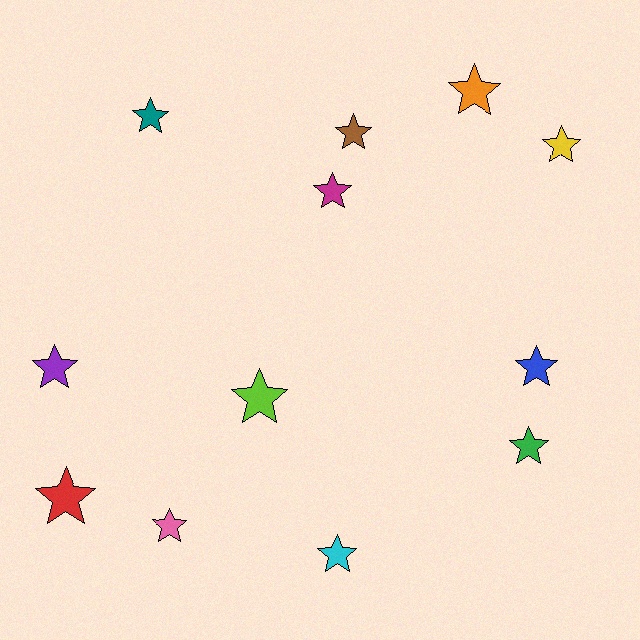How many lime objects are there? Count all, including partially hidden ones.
There is 1 lime object.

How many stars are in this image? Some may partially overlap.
There are 12 stars.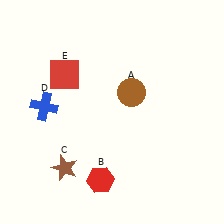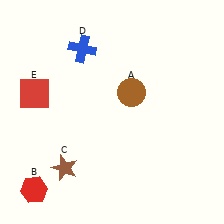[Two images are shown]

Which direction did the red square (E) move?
The red square (E) moved left.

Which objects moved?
The objects that moved are: the red hexagon (B), the blue cross (D), the red square (E).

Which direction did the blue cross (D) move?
The blue cross (D) moved up.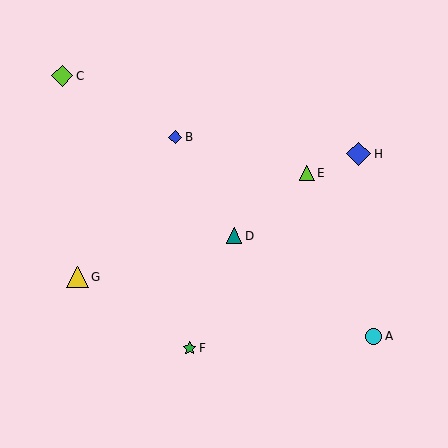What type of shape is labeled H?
Shape H is a blue diamond.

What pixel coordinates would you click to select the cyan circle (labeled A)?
Click at (374, 336) to select the cyan circle A.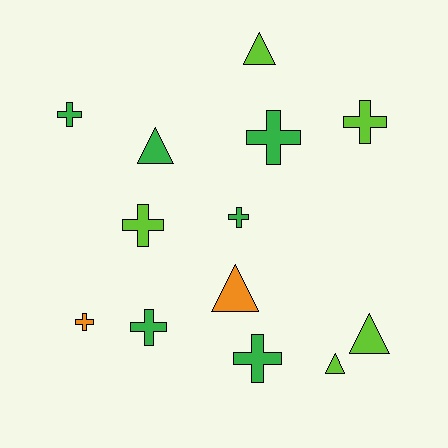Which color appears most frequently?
Green, with 6 objects.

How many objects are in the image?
There are 13 objects.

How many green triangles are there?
There is 1 green triangle.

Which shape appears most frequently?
Cross, with 8 objects.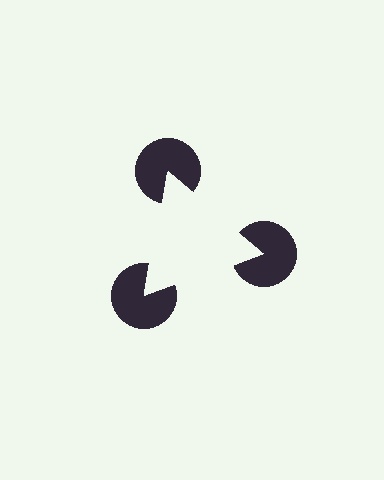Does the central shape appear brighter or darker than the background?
It typically appears slightly brighter than the background, even though no actual brightness change is drawn.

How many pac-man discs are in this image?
There are 3 — one at each vertex of the illusory triangle.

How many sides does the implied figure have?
3 sides.